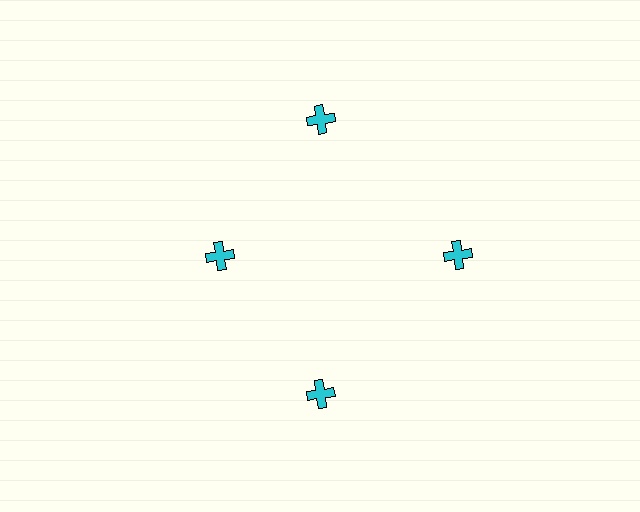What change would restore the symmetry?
The symmetry would be restored by moving it outward, back onto the ring so that all 4 crosses sit at equal angles and equal distance from the center.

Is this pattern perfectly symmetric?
No. The 4 cyan crosses are arranged in a ring, but one element near the 9 o'clock position is pulled inward toward the center, breaking the 4-fold rotational symmetry.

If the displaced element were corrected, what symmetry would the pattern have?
It would have 4-fold rotational symmetry — the pattern would map onto itself every 90 degrees.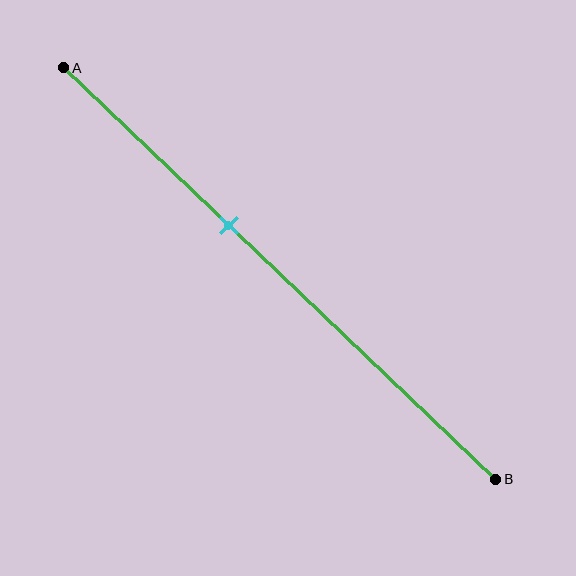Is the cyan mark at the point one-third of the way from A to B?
No, the mark is at about 40% from A, not at the 33% one-third point.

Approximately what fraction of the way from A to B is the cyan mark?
The cyan mark is approximately 40% of the way from A to B.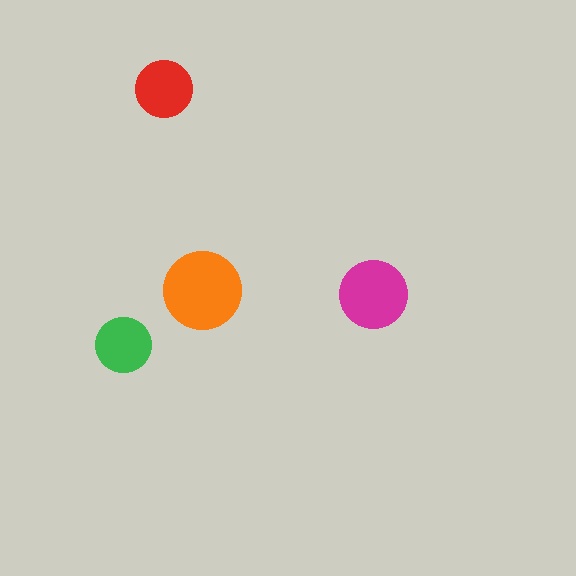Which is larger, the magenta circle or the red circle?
The magenta one.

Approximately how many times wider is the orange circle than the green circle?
About 1.5 times wider.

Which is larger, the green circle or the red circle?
The red one.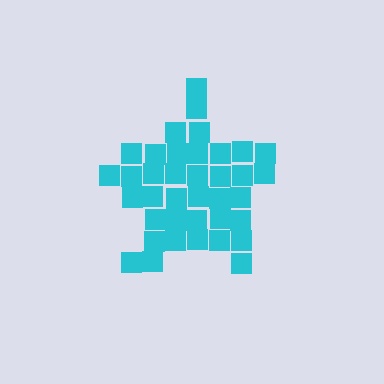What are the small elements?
The small elements are squares.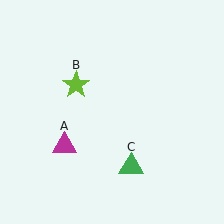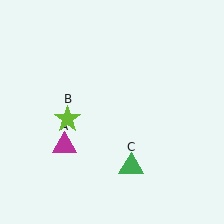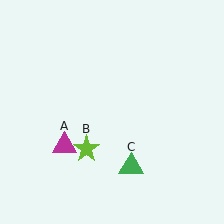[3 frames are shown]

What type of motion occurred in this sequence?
The lime star (object B) rotated counterclockwise around the center of the scene.